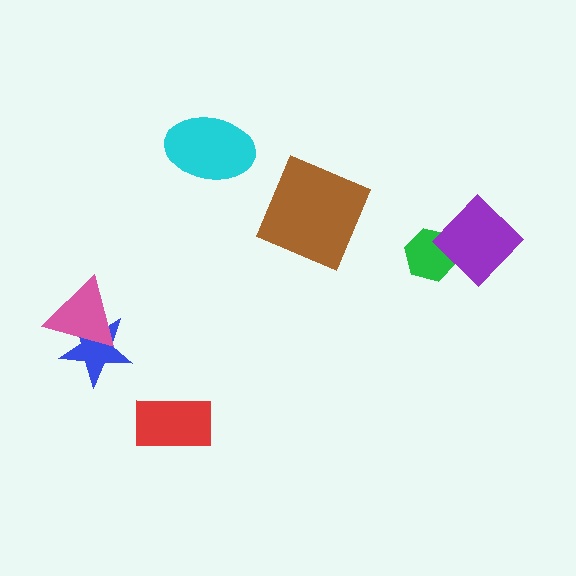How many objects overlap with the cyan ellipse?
0 objects overlap with the cyan ellipse.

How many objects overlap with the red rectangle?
0 objects overlap with the red rectangle.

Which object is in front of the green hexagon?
The purple diamond is in front of the green hexagon.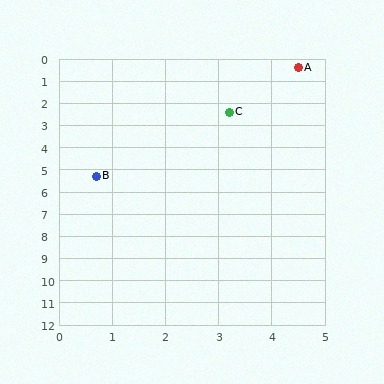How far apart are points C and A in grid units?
Points C and A are about 2.4 grid units apart.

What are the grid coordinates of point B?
Point B is at approximately (0.7, 5.3).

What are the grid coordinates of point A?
Point A is at approximately (4.5, 0.4).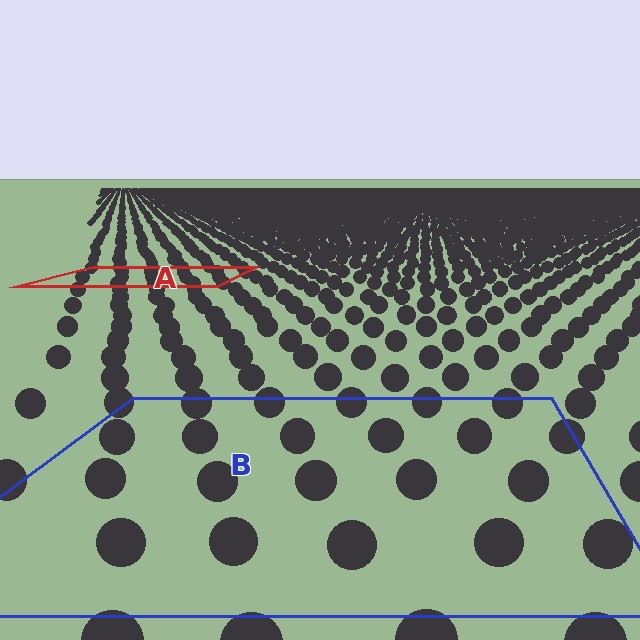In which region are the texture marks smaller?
The texture marks are smaller in region A, because it is farther away.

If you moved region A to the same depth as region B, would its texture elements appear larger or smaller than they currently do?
They would appear larger. At a closer depth, the same texture elements are projected at a bigger on-screen size.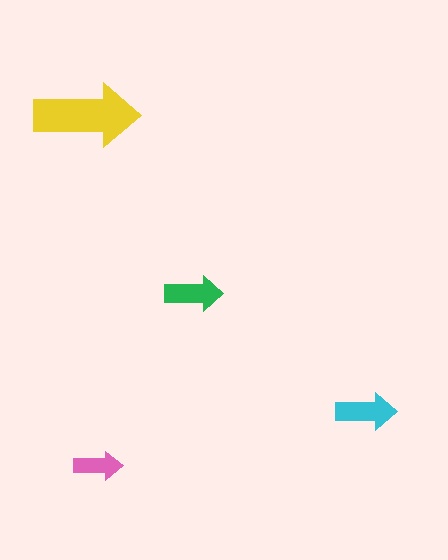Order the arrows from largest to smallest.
the yellow one, the cyan one, the green one, the pink one.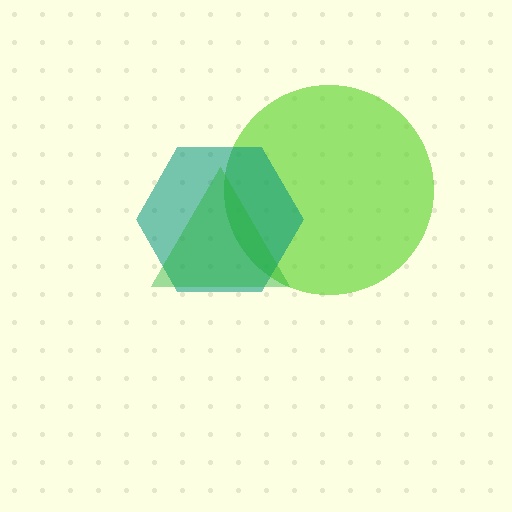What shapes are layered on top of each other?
The layered shapes are: a lime circle, a teal hexagon, a green triangle.